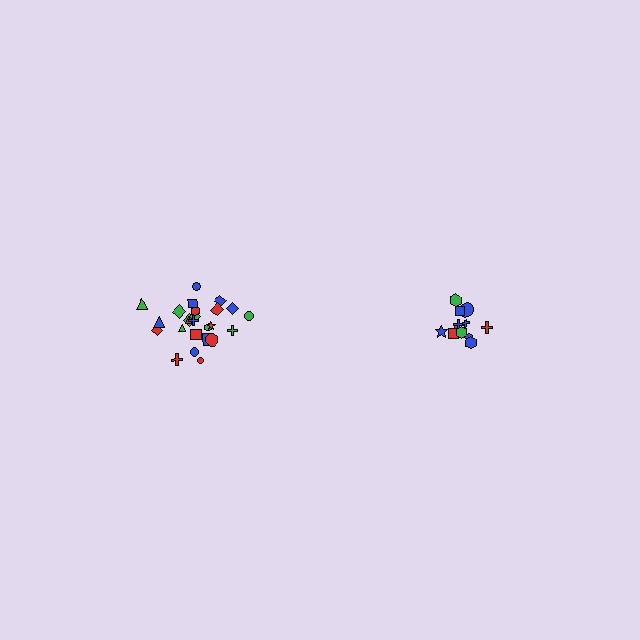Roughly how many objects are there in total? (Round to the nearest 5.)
Roughly 35 objects in total.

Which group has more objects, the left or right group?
The left group.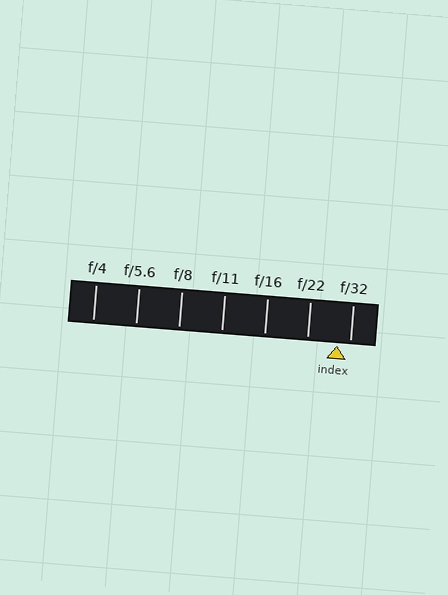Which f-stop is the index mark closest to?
The index mark is closest to f/32.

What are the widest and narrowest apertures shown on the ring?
The widest aperture shown is f/4 and the narrowest is f/32.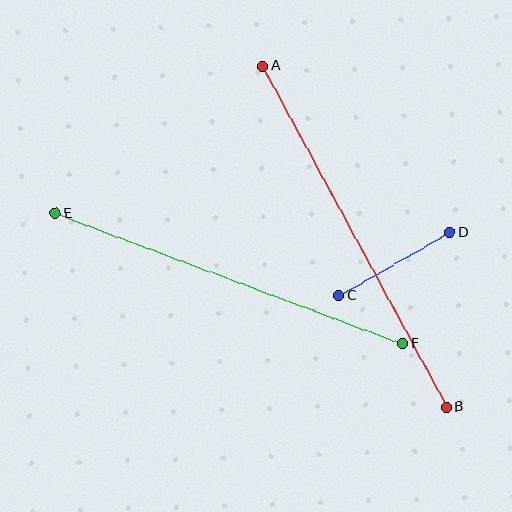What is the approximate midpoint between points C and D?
The midpoint is at approximately (395, 264) pixels.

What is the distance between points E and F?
The distance is approximately 371 pixels.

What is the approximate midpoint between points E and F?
The midpoint is at approximately (229, 278) pixels.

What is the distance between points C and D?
The distance is approximately 128 pixels.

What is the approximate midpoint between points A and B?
The midpoint is at approximately (354, 237) pixels.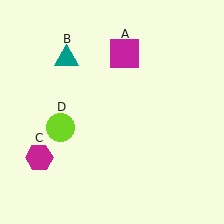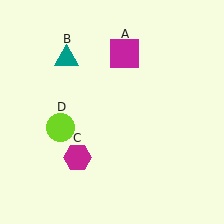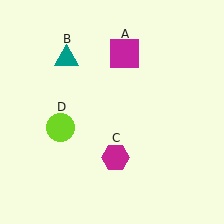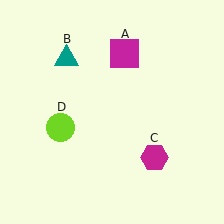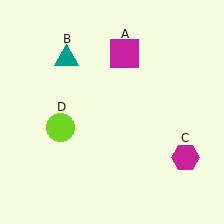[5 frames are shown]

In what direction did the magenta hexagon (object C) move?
The magenta hexagon (object C) moved right.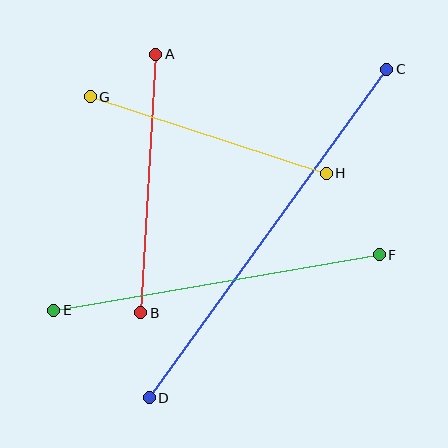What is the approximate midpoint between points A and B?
The midpoint is at approximately (148, 184) pixels.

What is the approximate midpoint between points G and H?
The midpoint is at approximately (208, 135) pixels.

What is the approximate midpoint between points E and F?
The midpoint is at approximately (217, 283) pixels.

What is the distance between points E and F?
The distance is approximately 330 pixels.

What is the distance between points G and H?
The distance is approximately 248 pixels.